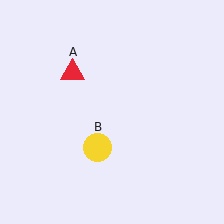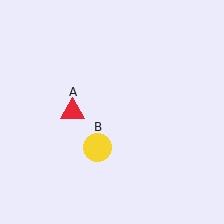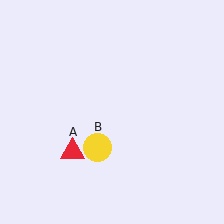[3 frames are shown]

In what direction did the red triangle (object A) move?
The red triangle (object A) moved down.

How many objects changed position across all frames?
1 object changed position: red triangle (object A).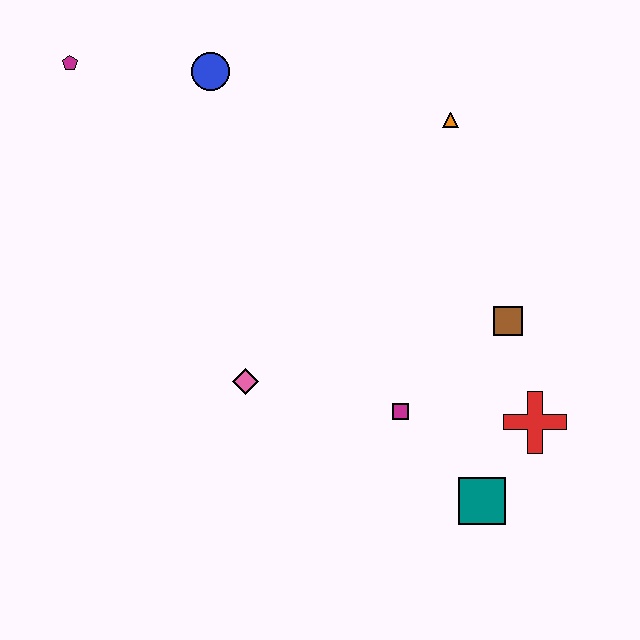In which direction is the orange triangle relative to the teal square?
The orange triangle is above the teal square.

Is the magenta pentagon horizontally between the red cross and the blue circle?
No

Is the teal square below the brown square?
Yes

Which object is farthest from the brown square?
The magenta pentagon is farthest from the brown square.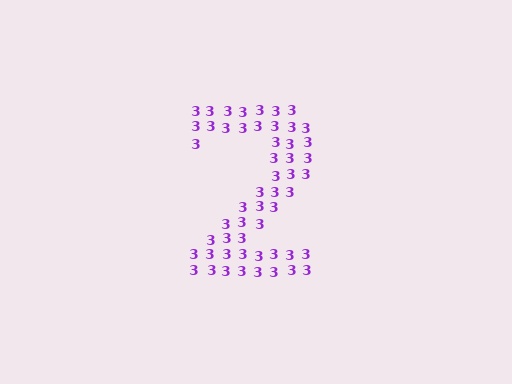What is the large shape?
The large shape is the digit 2.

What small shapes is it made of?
It is made of small digit 3's.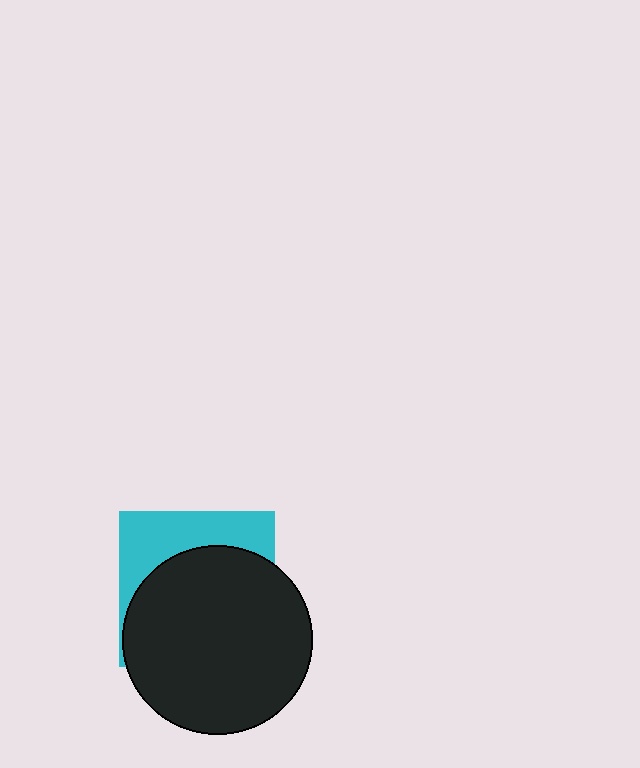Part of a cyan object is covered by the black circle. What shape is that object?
It is a square.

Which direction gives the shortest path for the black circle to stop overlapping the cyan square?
Moving down gives the shortest separation.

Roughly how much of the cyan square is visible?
A small part of it is visible (roughly 32%).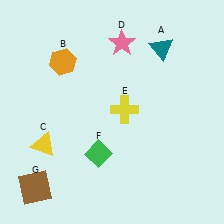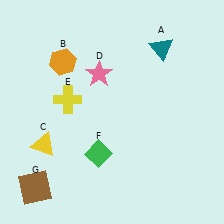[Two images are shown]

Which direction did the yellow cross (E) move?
The yellow cross (E) moved left.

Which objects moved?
The objects that moved are: the pink star (D), the yellow cross (E).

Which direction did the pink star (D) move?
The pink star (D) moved down.